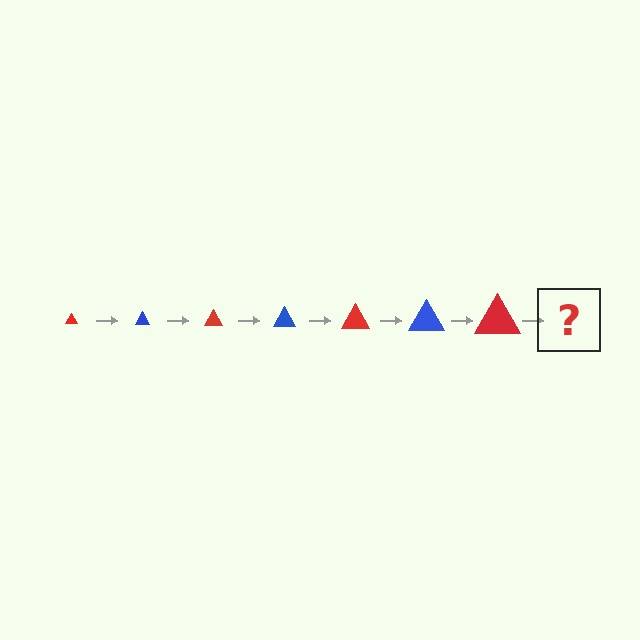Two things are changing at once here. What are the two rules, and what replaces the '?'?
The two rules are that the triangle grows larger each step and the color cycles through red and blue. The '?' should be a blue triangle, larger than the previous one.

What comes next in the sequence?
The next element should be a blue triangle, larger than the previous one.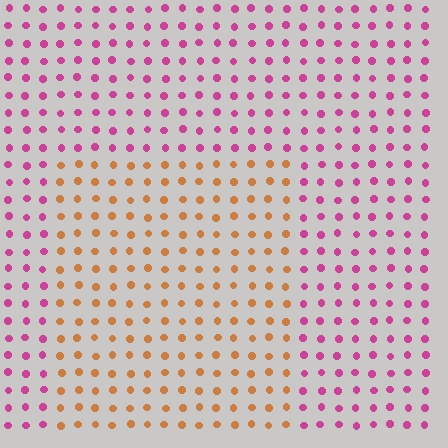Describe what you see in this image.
The image is filled with small magenta elements in a uniform arrangement. A rectangle-shaped region is visible where the elements are tinted to a slightly different hue, forming a subtle color boundary.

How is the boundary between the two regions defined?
The boundary is defined purely by a slight shift in hue (about 64 degrees). Spacing, size, and orientation are identical on both sides.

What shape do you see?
I see a rectangle.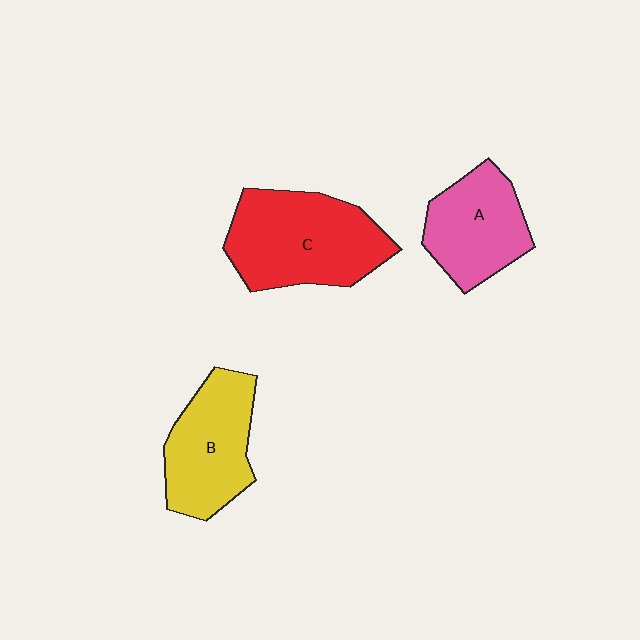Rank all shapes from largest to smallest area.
From largest to smallest: C (red), B (yellow), A (pink).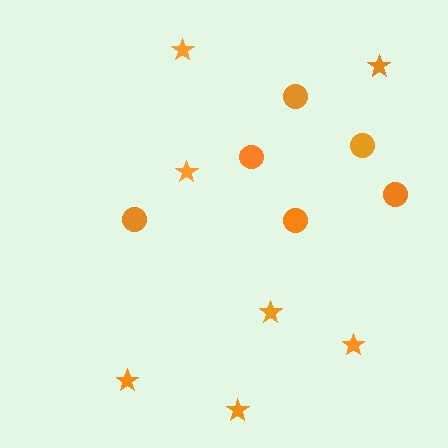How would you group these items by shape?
There are 2 groups: one group of circles (6) and one group of stars (7).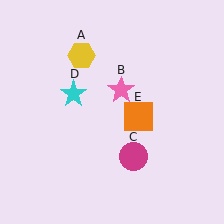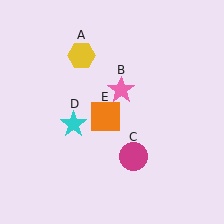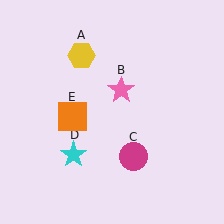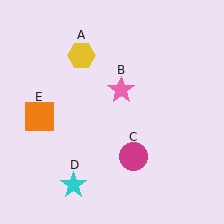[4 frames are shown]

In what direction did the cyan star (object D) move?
The cyan star (object D) moved down.